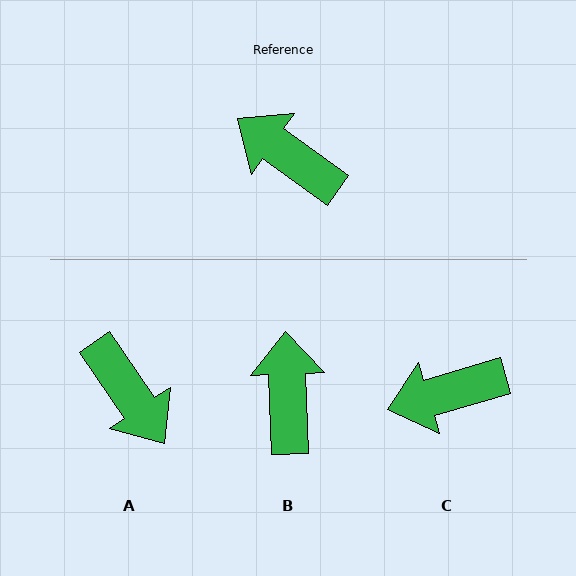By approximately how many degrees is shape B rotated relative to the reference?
Approximately 52 degrees clockwise.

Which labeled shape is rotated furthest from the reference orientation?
A, about 160 degrees away.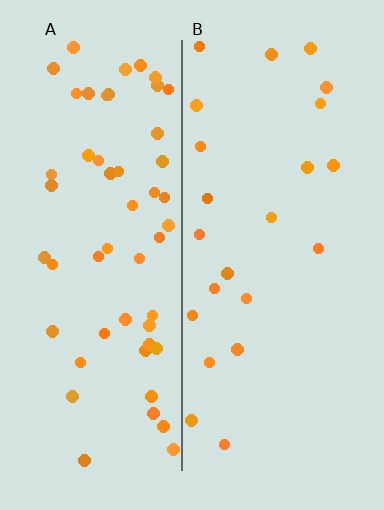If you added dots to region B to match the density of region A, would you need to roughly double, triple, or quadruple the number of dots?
Approximately double.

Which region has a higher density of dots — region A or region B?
A (the left).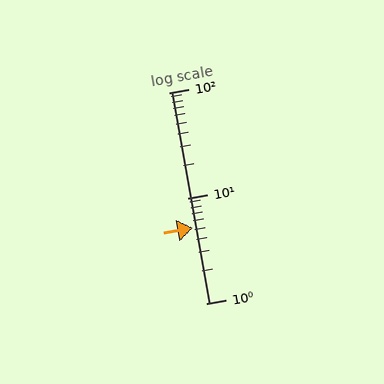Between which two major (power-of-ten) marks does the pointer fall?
The pointer is between 1 and 10.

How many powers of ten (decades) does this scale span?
The scale spans 2 decades, from 1 to 100.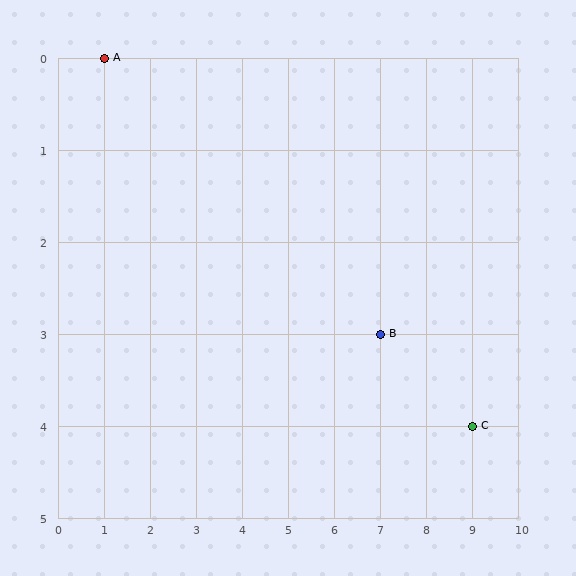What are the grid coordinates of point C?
Point C is at grid coordinates (9, 4).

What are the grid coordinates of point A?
Point A is at grid coordinates (1, 0).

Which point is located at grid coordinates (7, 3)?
Point B is at (7, 3).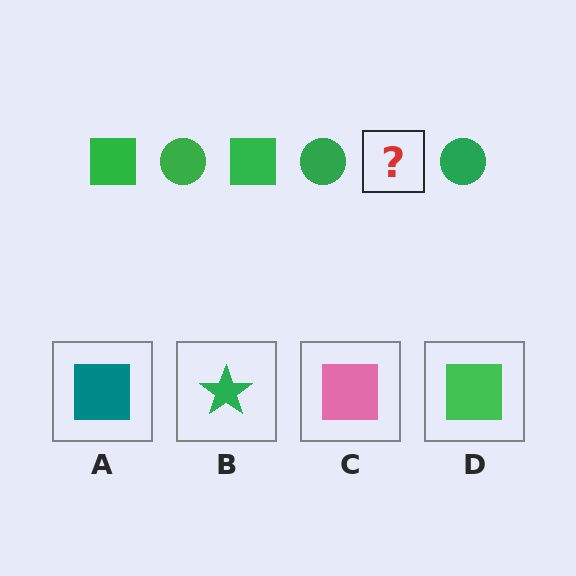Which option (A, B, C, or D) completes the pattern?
D.